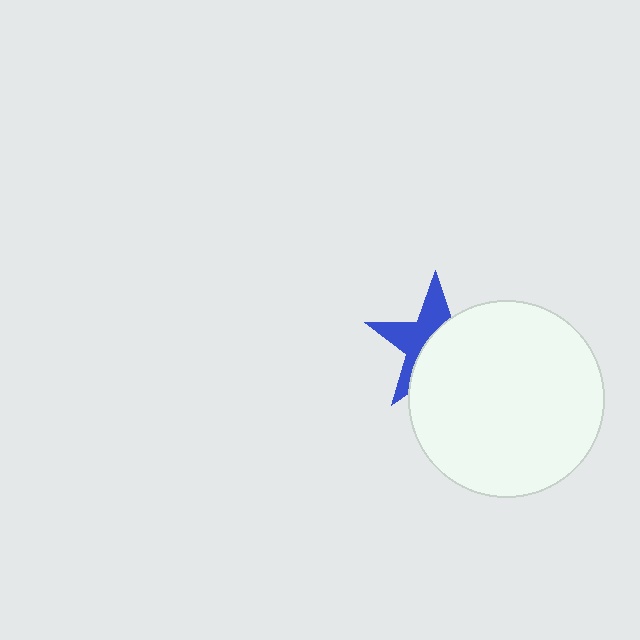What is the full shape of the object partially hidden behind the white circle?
The partially hidden object is a blue star.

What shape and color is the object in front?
The object in front is a white circle.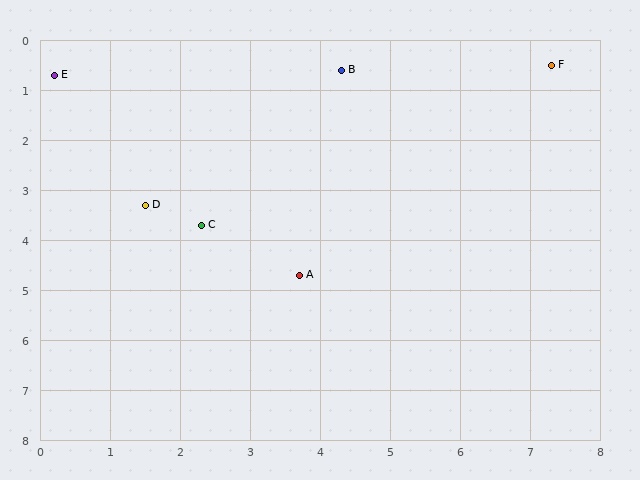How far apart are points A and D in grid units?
Points A and D are about 2.6 grid units apart.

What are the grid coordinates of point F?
Point F is at approximately (7.3, 0.5).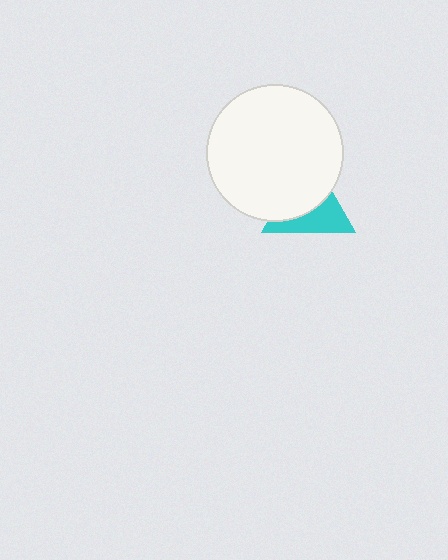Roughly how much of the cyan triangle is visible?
About half of it is visible (roughly 46%).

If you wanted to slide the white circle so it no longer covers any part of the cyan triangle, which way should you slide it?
Slide it toward the upper-left — that is the most direct way to separate the two shapes.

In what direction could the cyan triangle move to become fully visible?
The cyan triangle could move toward the lower-right. That would shift it out from behind the white circle entirely.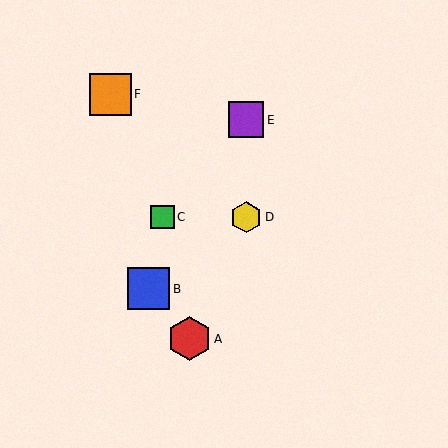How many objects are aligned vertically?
2 objects (D, E) are aligned vertically.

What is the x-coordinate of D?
Object D is at x≈246.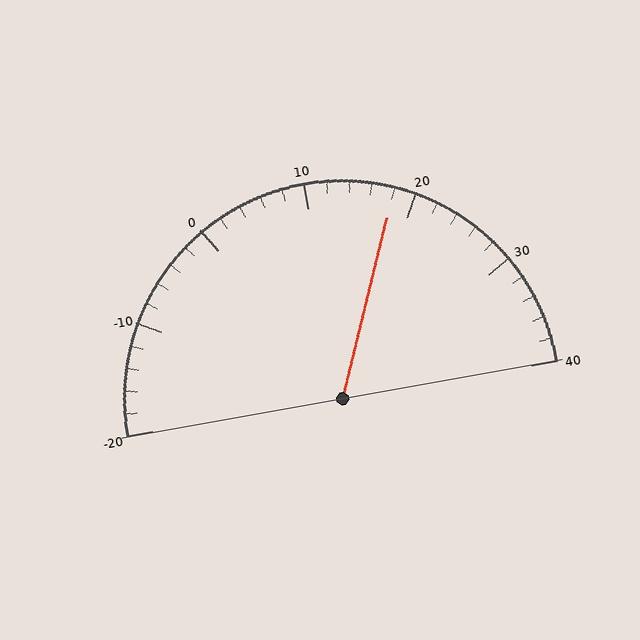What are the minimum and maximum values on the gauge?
The gauge ranges from -20 to 40.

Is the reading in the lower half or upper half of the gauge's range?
The reading is in the upper half of the range (-20 to 40).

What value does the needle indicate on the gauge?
The needle indicates approximately 18.